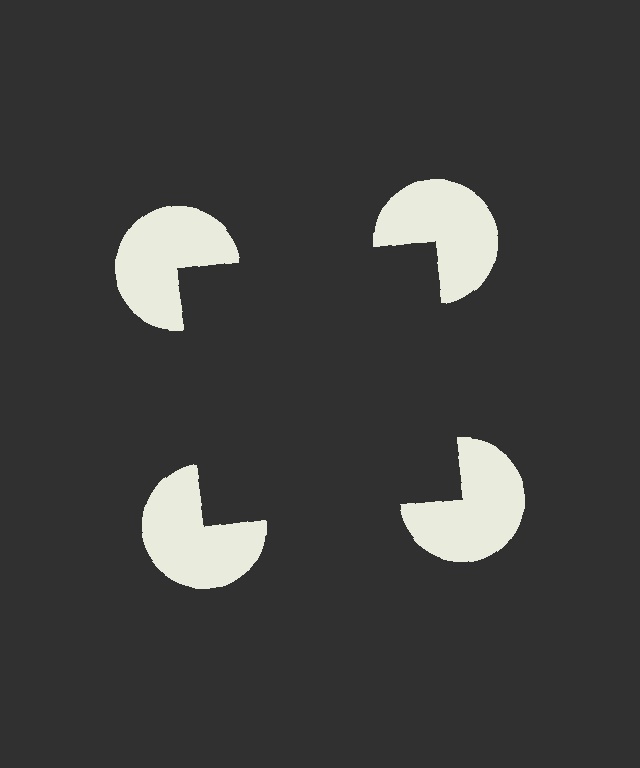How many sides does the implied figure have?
4 sides.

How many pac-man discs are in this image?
There are 4 — one at each vertex of the illusory square.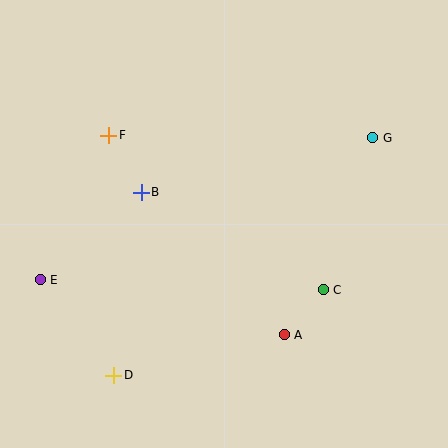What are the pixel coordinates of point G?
Point G is at (373, 138).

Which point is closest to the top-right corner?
Point G is closest to the top-right corner.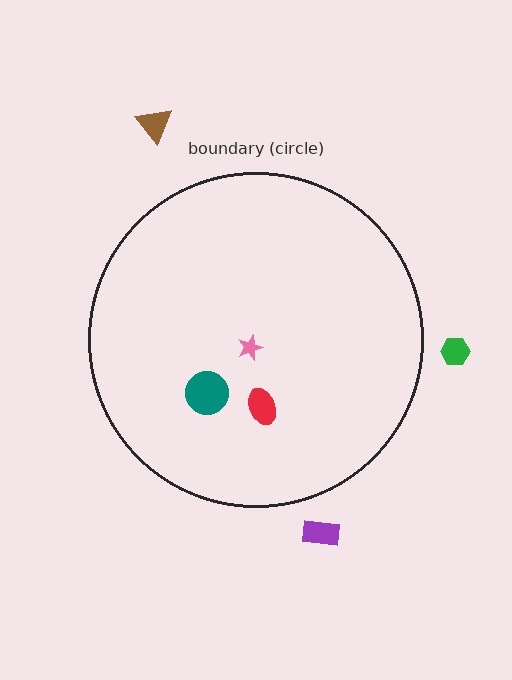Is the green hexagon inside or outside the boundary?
Outside.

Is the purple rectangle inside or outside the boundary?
Outside.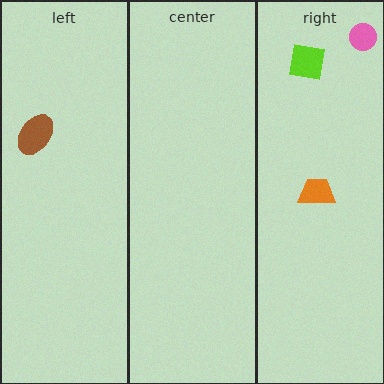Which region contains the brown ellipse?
The left region.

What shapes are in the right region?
The lime square, the orange trapezoid, the pink circle.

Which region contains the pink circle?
The right region.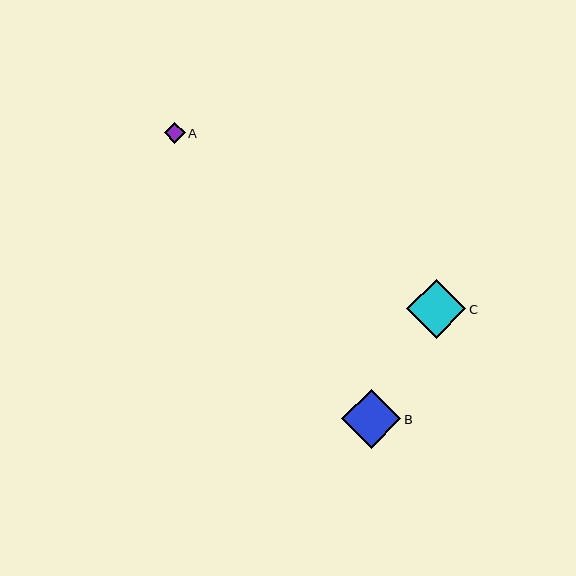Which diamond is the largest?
Diamond C is the largest with a size of approximately 59 pixels.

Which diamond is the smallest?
Diamond A is the smallest with a size of approximately 21 pixels.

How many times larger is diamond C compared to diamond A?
Diamond C is approximately 2.8 times the size of diamond A.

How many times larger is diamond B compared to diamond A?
Diamond B is approximately 2.8 times the size of diamond A.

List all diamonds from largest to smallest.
From largest to smallest: C, B, A.